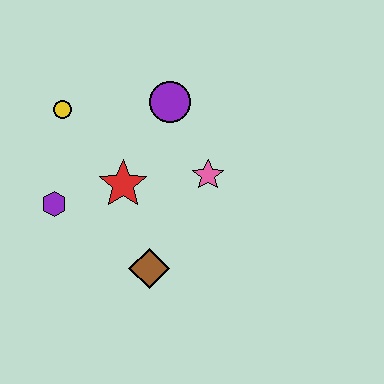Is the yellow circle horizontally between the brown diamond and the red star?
No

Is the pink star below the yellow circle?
Yes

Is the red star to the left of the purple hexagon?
No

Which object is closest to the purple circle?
The pink star is closest to the purple circle.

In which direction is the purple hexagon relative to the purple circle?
The purple hexagon is to the left of the purple circle.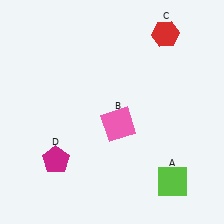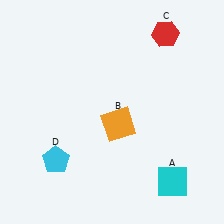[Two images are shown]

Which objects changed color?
A changed from lime to cyan. B changed from pink to orange. D changed from magenta to cyan.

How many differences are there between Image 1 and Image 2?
There are 3 differences between the two images.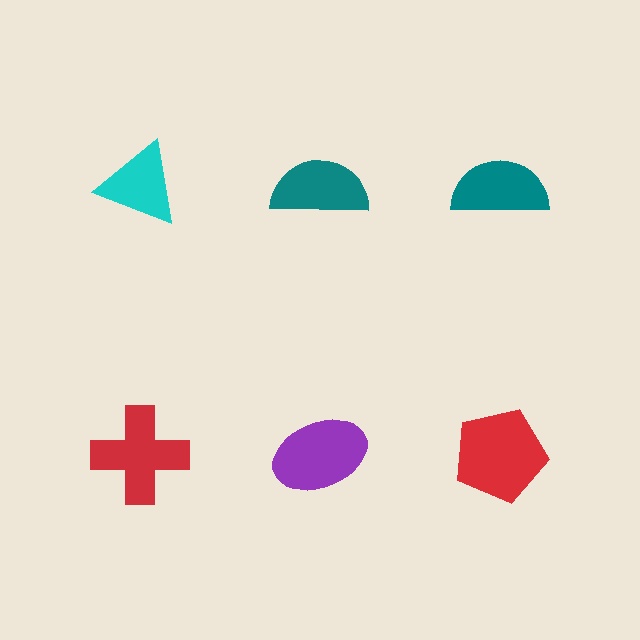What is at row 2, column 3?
A red pentagon.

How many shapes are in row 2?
3 shapes.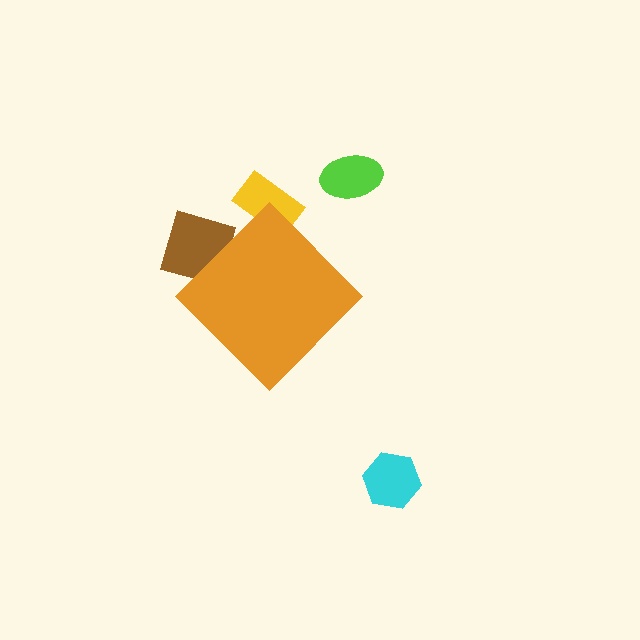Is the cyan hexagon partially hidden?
No, the cyan hexagon is fully visible.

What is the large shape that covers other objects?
An orange diamond.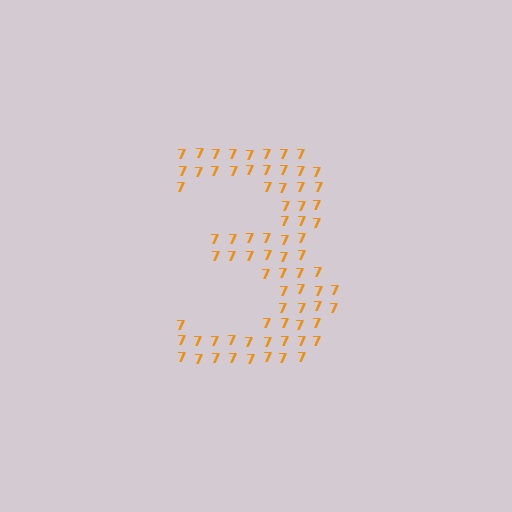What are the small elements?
The small elements are digit 7's.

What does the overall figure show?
The overall figure shows the digit 3.